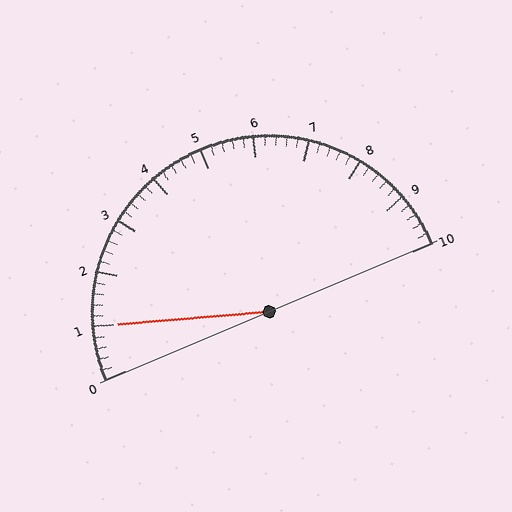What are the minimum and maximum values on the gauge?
The gauge ranges from 0 to 10.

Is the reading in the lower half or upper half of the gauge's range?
The reading is in the lower half of the range (0 to 10).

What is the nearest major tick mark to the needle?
The nearest major tick mark is 1.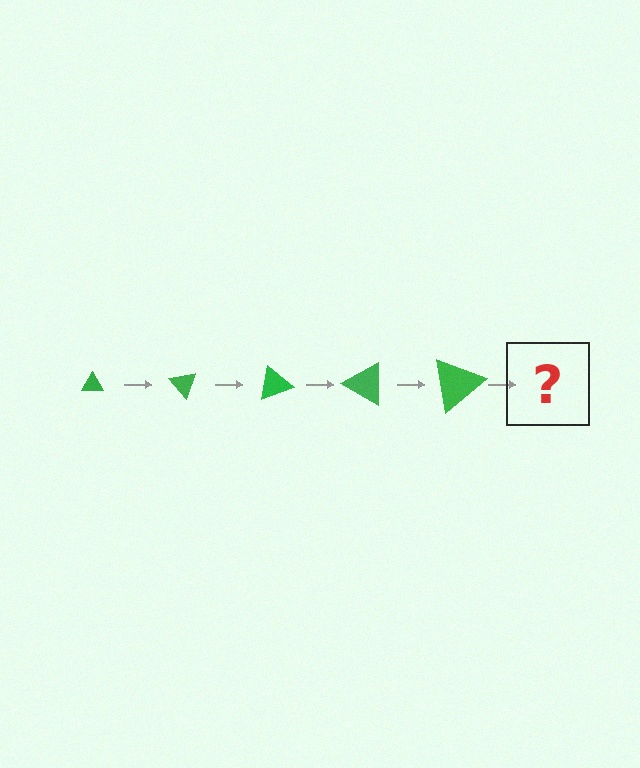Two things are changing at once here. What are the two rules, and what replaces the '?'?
The two rules are that the triangle grows larger each step and it rotates 50 degrees each step. The '?' should be a triangle, larger than the previous one and rotated 250 degrees from the start.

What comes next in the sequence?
The next element should be a triangle, larger than the previous one and rotated 250 degrees from the start.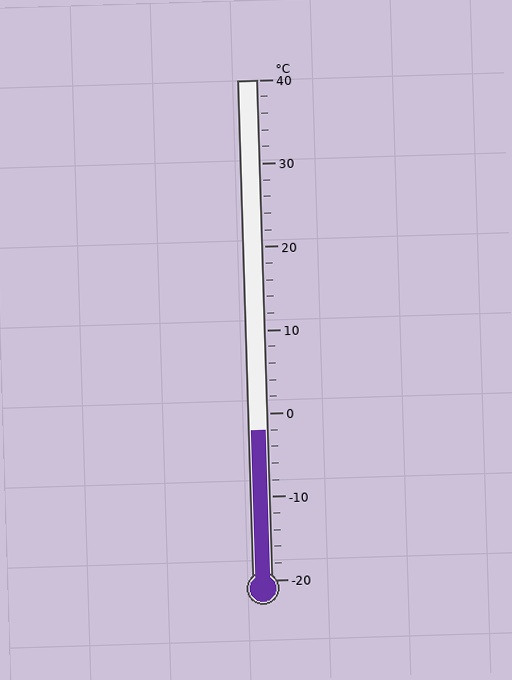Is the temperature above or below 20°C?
The temperature is below 20°C.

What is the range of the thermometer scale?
The thermometer scale ranges from -20°C to 40°C.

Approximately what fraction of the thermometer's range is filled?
The thermometer is filled to approximately 30% of its range.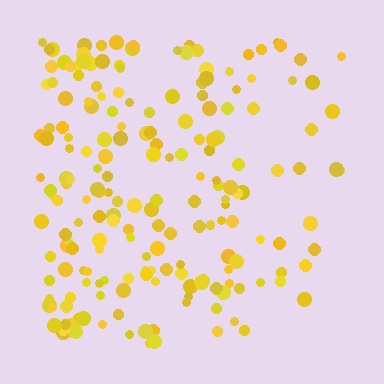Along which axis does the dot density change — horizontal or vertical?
Horizontal.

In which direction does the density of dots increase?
From right to left, with the left side densest.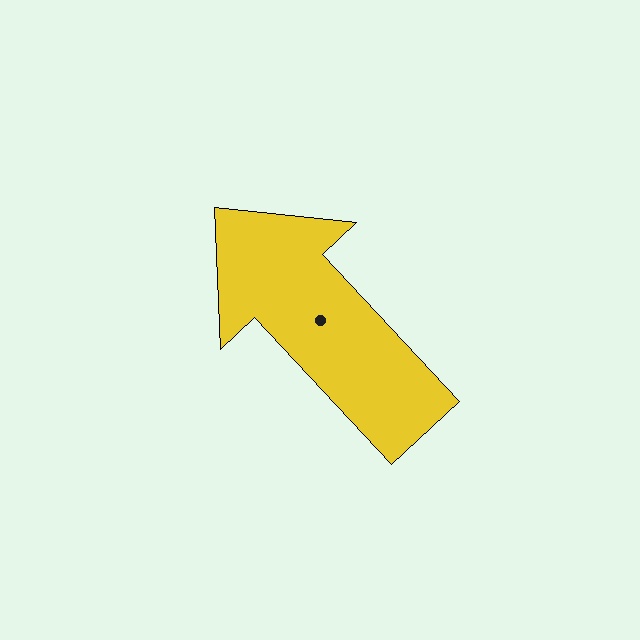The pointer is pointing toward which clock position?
Roughly 11 o'clock.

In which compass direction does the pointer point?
Northwest.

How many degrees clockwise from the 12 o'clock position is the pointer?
Approximately 317 degrees.